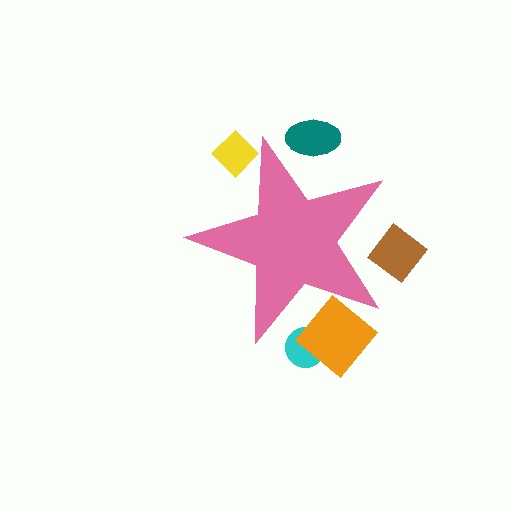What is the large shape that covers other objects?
A pink star.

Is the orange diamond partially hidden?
Yes, the orange diamond is partially hidden behind the pink star.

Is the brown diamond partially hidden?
Yes, the brown diamond is partially hidden behind the pink star.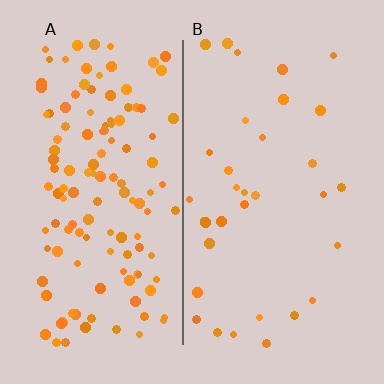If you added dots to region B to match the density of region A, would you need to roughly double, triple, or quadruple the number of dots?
Approximately quadruple.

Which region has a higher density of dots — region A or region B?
A (the left).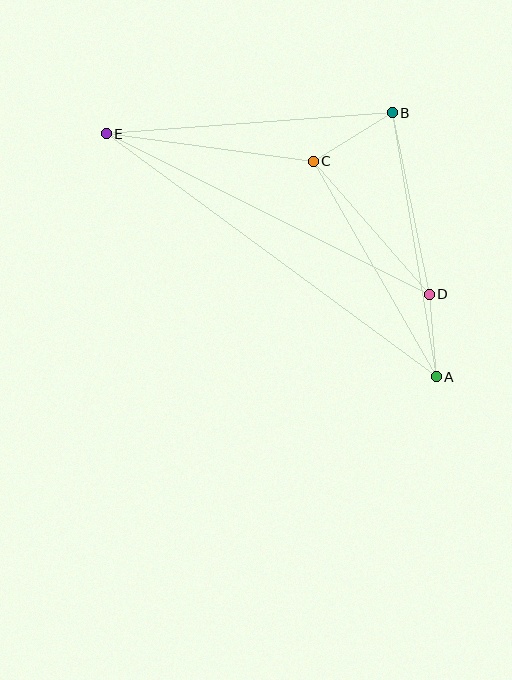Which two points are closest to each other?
Points A and D are closest to each other.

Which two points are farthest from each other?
Points A and E are farthest from each other.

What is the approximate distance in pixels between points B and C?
The distance between B and C is approximately 93 pixels.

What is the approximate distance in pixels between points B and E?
The distance between B and E is approximately 287 pixels.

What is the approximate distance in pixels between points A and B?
The distance between A and B is approximately 267 pixels.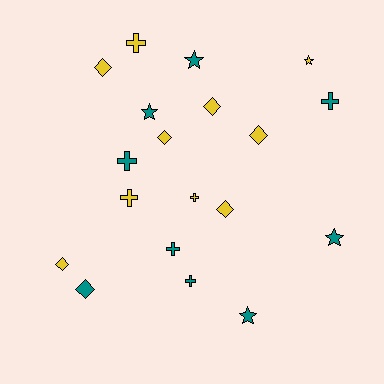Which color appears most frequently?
Yellow, with 10 objects.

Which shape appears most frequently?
Cross, with 7 objects.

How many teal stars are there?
There are 4 teal stars.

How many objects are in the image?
There are 19 objects.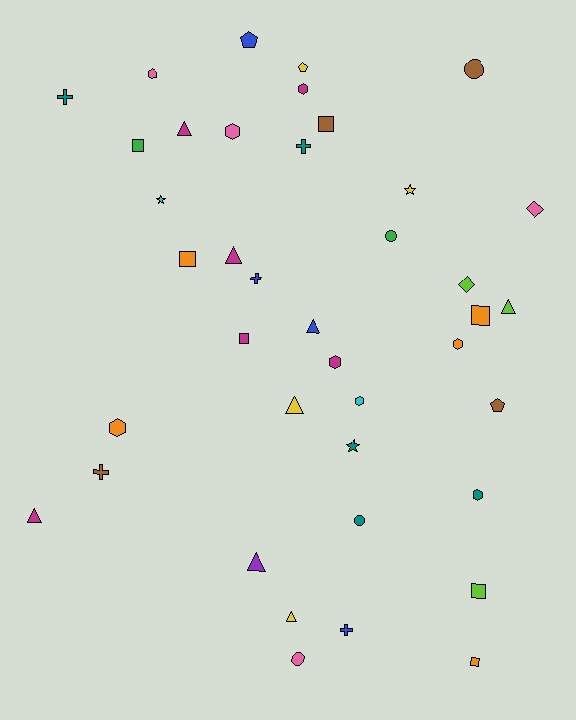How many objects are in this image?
There are 40 objects.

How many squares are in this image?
There are 7 squares.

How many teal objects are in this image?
There are 5 teal objects.